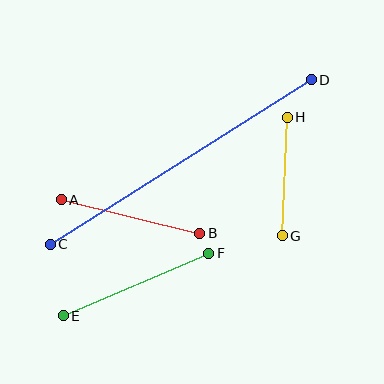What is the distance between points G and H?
The distance is approximately 119 pixels.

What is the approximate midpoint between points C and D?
The midpoint is at approximately (181, 162) pixels.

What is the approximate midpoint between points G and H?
The midpoint is at approximately (285, 176) pixels.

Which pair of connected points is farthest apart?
Points C and D are farthest apart.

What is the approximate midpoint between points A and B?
The midpoint is at approximately (131, 217) pixels.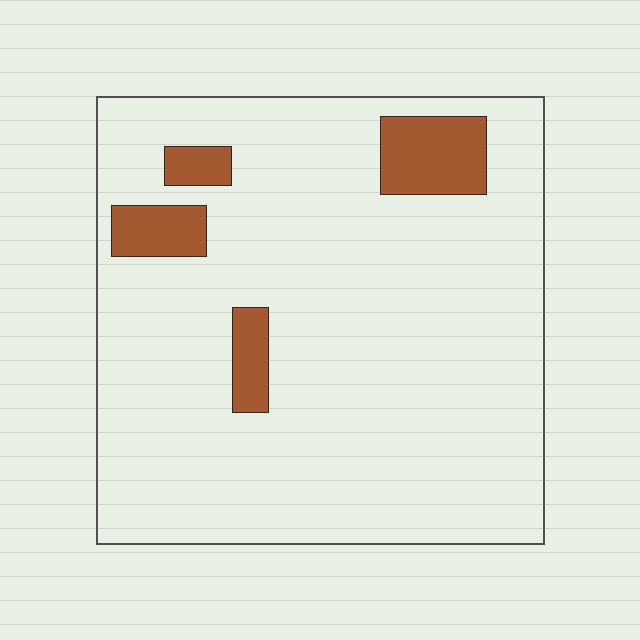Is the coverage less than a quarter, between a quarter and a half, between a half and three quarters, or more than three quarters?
Less than a quarter.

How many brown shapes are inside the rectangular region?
4.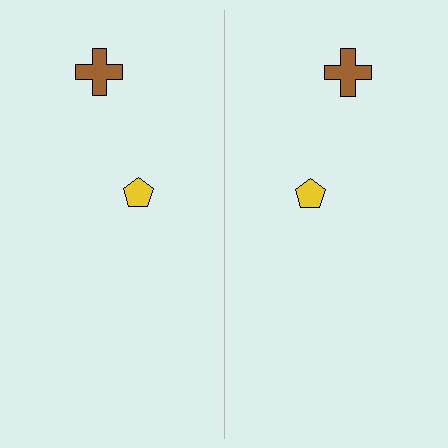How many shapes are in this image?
There are 4 shapes in this image.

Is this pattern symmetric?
Yes, this pattern has bilateral (reflection) symmetry.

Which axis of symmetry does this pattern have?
The pattern has a vertical axis of symmetry running through the center of the image.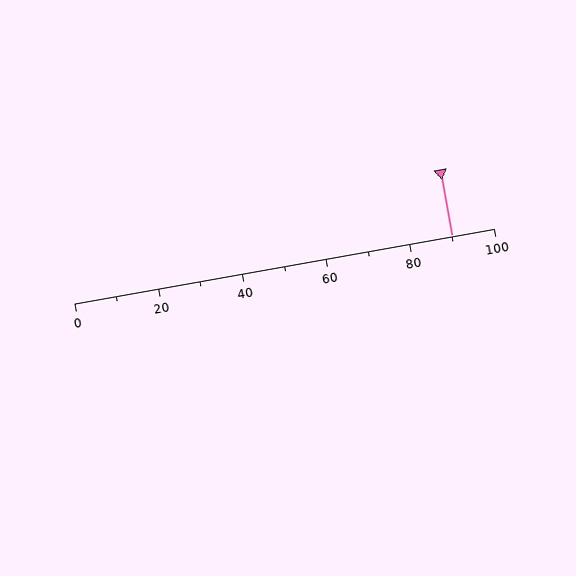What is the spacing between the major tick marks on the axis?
The major ticks are spaced 20 apart.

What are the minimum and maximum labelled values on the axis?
The axis runs from 0 to 100.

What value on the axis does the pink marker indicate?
The marker indicates approximately 90.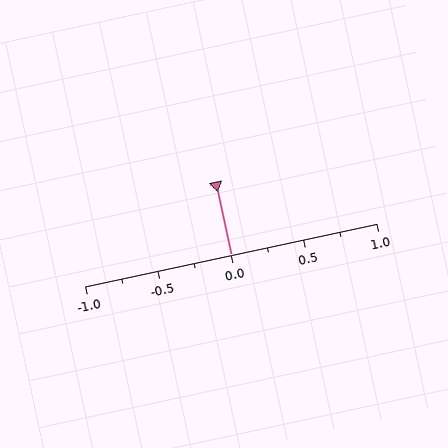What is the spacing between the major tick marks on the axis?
The major ticks are spaced 0.5 apart.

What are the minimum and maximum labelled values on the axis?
The axis runs from -1.0 to 1.0.